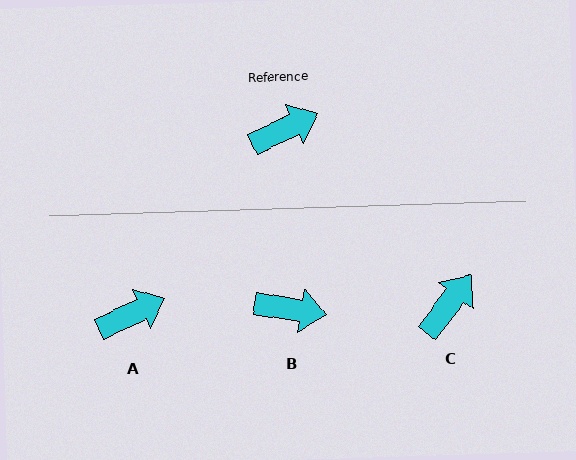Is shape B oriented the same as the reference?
No, it is off by about 34 degrees.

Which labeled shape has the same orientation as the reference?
A.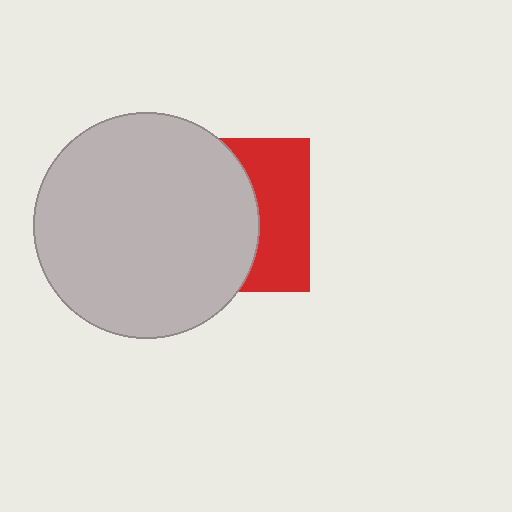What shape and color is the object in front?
The object in front is a light gray circle.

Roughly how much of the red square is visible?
A small part of it is visible (roughly 39%).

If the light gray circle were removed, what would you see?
You would see the complete red square.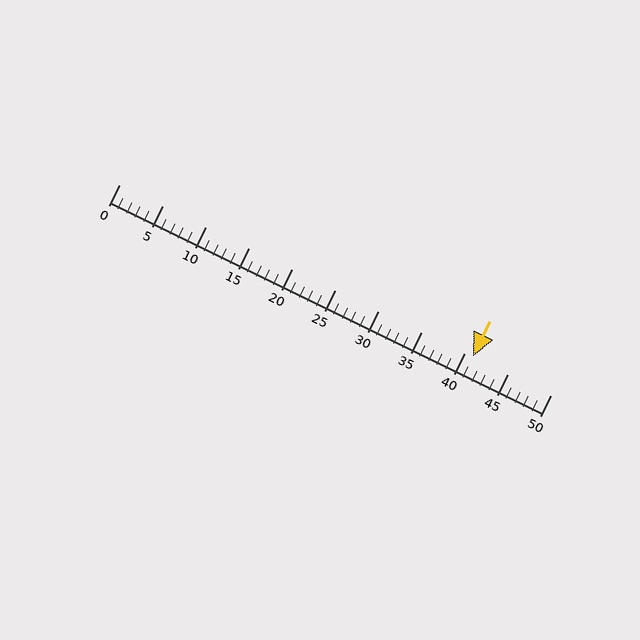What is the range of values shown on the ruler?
The ruler shows values from 0 to 50.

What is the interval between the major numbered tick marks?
The major tick marks are spaced 5 units apart.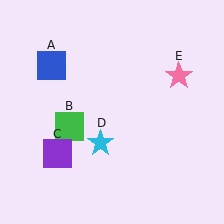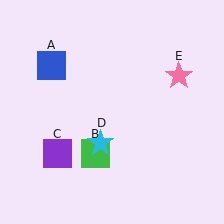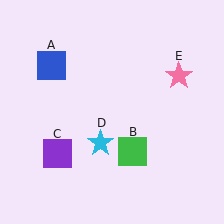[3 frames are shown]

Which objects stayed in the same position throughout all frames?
Blue square (object A) and purple square (object C) and cyan star (object D) and pink star (object E) remained stationary.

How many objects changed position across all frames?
1 object changed position: green square (object B).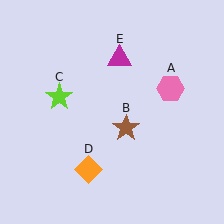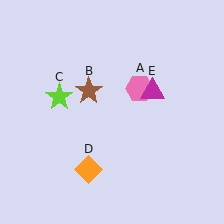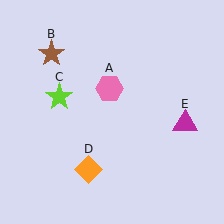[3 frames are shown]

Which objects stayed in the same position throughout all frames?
Lime star (object C) and orange diamond (object D) remained stationary.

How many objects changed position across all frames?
3 objects changed position: pink hexagon (object A), brown star (object B), magenta triangle (object E).